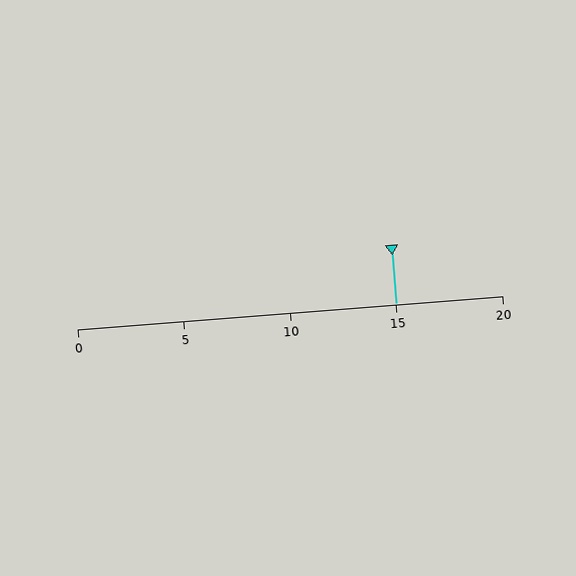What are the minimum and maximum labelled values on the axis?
The axis runs from 0 to 20.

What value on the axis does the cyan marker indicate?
The marker indicates approximately 15.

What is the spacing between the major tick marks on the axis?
The major ticks are spaced 5 apart.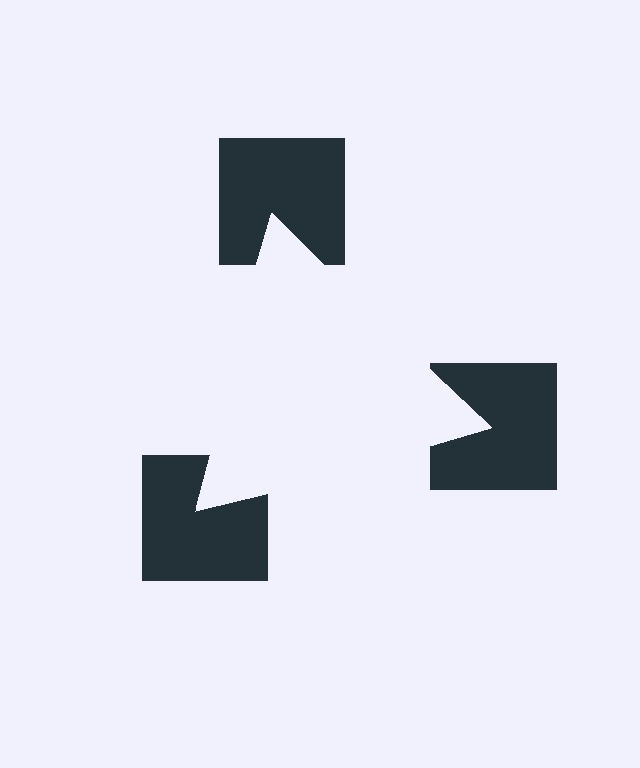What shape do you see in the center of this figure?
An illusory triangle — its edges are inferred from the aligned wedge cuts in the notched squares, not physically drawn.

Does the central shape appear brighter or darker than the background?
It typically appears slightly brighter than the background, even though no actual brightness change is drawn.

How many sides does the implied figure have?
3 sides.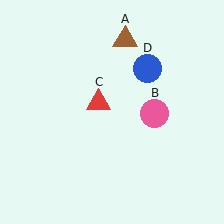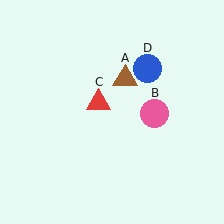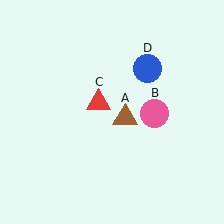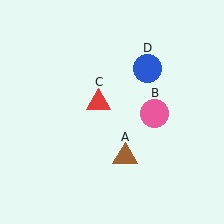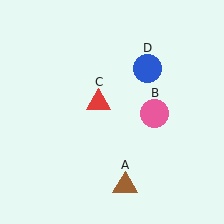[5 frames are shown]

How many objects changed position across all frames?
1 object changed position: brown triangle (object A).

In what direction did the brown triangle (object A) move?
The brown triangle (object A) moved down.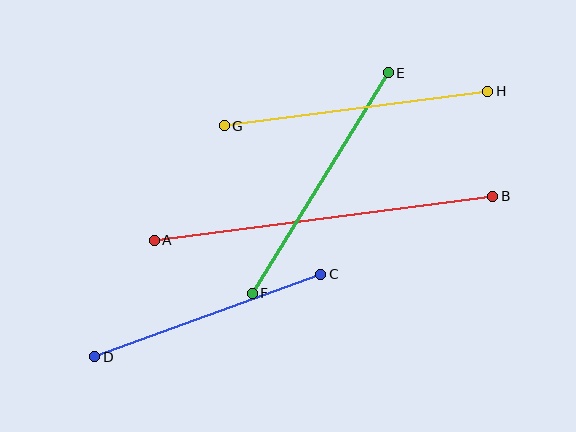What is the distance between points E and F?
The distance is approximately 259 pixels.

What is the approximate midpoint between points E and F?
The midpoint is at approximately (320, 183) pixels.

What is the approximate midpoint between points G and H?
The midpoint is at approximately (356, 108) pixels.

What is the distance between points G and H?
The distance is approximately 266 pixels.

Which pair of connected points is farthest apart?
Points A and B are farthest apart.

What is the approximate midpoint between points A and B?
The midpoint is at approximately (324, 218) pixels.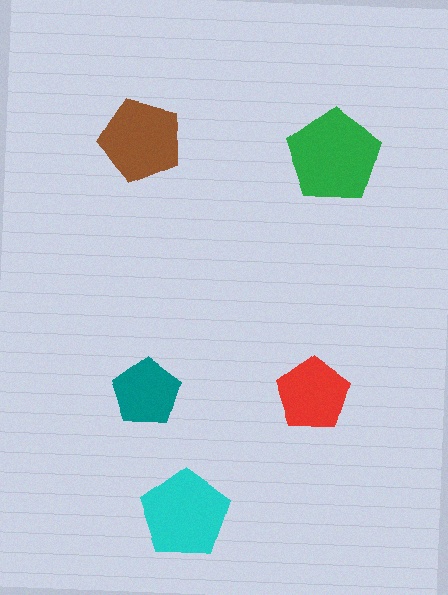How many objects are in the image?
There are 5 objects in the image.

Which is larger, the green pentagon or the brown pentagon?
The green one.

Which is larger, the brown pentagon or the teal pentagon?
The brown one.